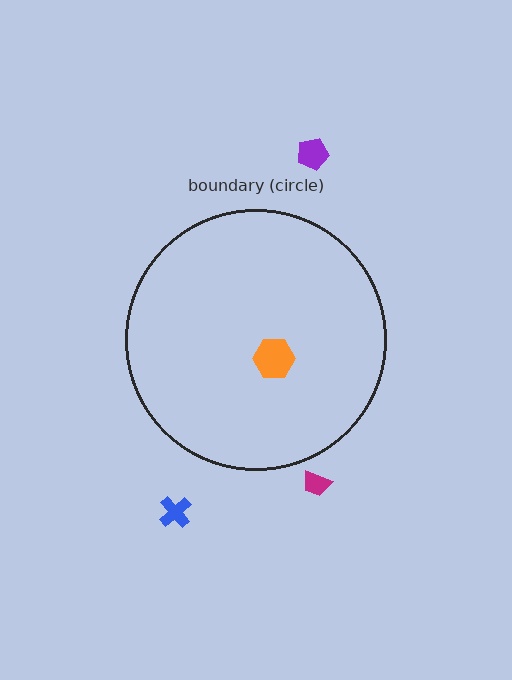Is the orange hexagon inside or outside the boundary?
Inside.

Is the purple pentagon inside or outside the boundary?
Outside.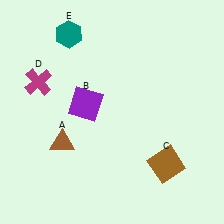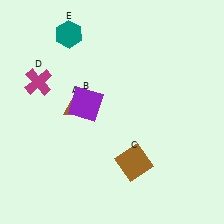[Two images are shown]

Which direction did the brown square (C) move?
The brown square (C) moved left.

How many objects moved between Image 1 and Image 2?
2 objects moved between the two images.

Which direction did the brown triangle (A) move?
The brown triangle (A) moved up.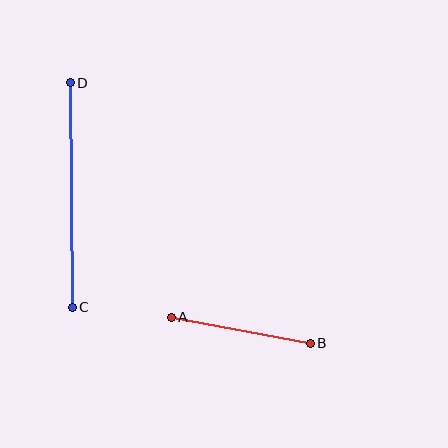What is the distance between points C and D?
The distance is approximately 225 pixels.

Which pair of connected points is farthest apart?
Points C and D are farthest apart.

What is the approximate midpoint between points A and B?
The midpoint is at approximately (241, 330) pixels.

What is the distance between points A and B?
The distance is approximately 141 pixels.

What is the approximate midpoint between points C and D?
The midpoint is at approximately (71, 195) pixels.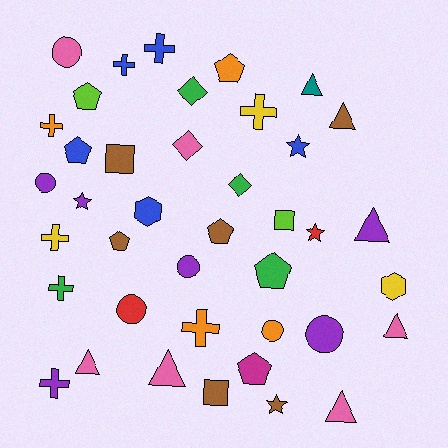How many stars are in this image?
There are 4 stars.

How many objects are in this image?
There are 40 objects.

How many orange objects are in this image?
There are 4 orange objects.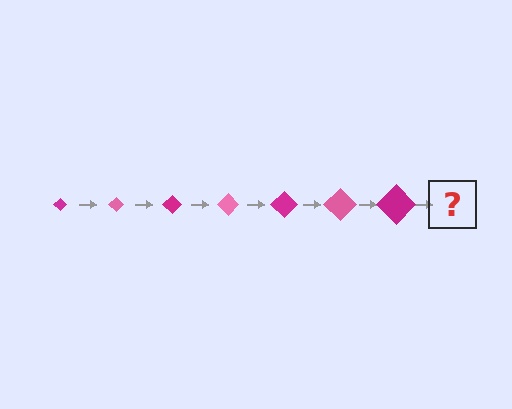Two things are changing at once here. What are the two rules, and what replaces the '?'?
The two rules are that the diamond grows larger each step and the color cycles through magenta and pink. The '?' should be a pink diamond, larger than the previous one.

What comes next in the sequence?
The next element should be a pink diamond, larger than the previous one.